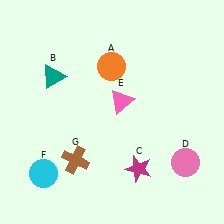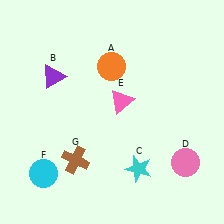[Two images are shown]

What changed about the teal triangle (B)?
In Image 1, B is teal. In Image 2, it changed to purple.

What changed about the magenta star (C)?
In Image 1, C is magenta. In Image 2, it changed to cyan.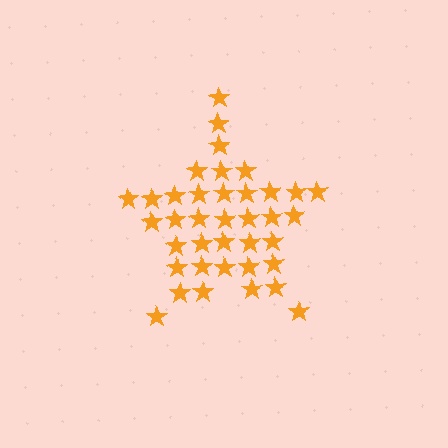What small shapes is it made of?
It is made of small stars.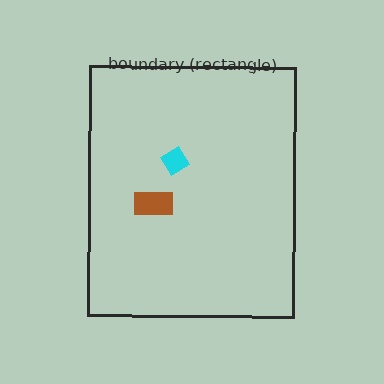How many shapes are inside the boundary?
2 inside, 0 outside.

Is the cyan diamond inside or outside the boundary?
Inside.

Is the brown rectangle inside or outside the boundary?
Inside.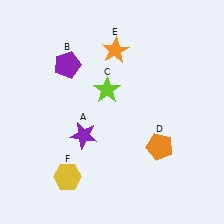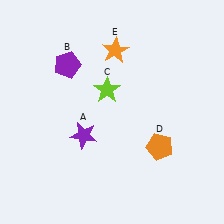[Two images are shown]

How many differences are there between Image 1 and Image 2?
There is 1 difference between the two images.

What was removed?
The yellow hexagon (F) was removed in Image 2.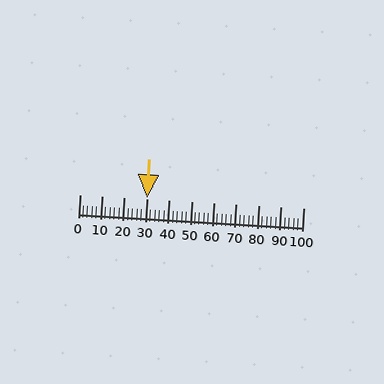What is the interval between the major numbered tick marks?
The major tick marks are spaced 10 units apart.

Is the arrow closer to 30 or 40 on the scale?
The arrow is closer to 30.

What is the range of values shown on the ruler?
The ruler shows values from 0 to 100.